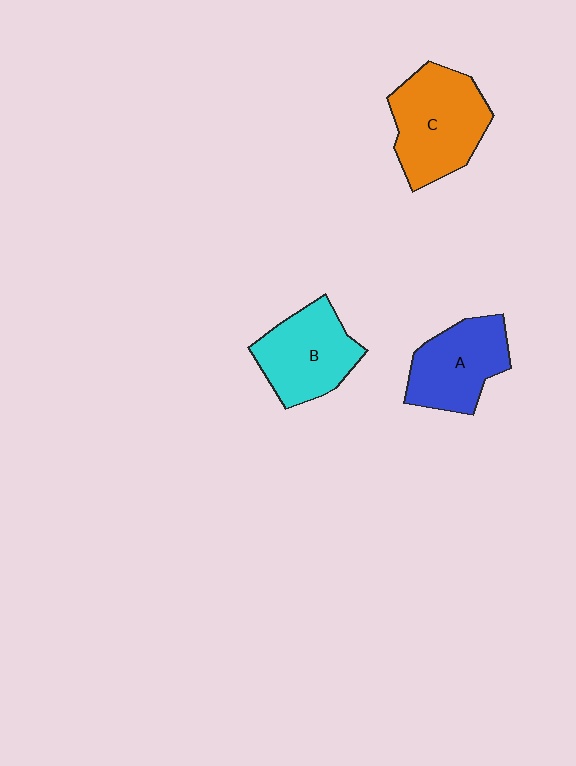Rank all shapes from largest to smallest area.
From largest to smallest: C (orange), B (cyan), A (blue).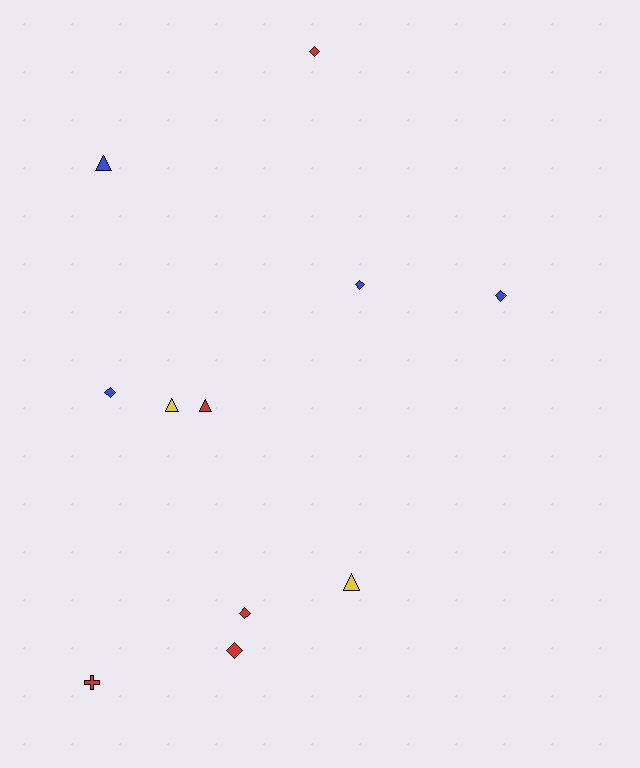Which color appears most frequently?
Red, with 5 objects.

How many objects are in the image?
There are 11 objects.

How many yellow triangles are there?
There are 2 yellow triangles.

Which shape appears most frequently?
Diamond, with 6 objects.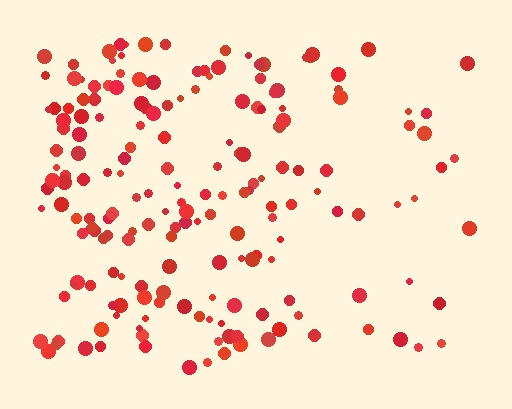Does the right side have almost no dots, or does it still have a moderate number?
Still a moderate number, just noticeably fewer than the left.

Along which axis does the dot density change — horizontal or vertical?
Horizontal.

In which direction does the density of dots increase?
From right to left, with the left side densest.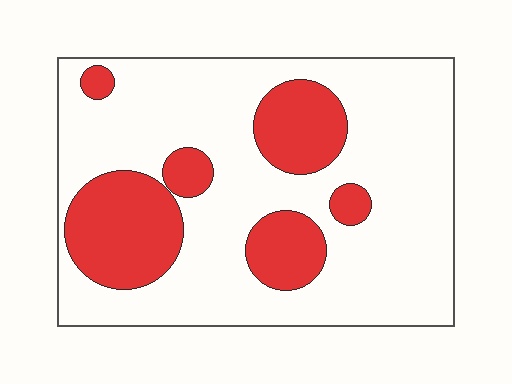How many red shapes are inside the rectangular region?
6.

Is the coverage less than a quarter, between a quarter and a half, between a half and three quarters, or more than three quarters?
Between a quarter and a half.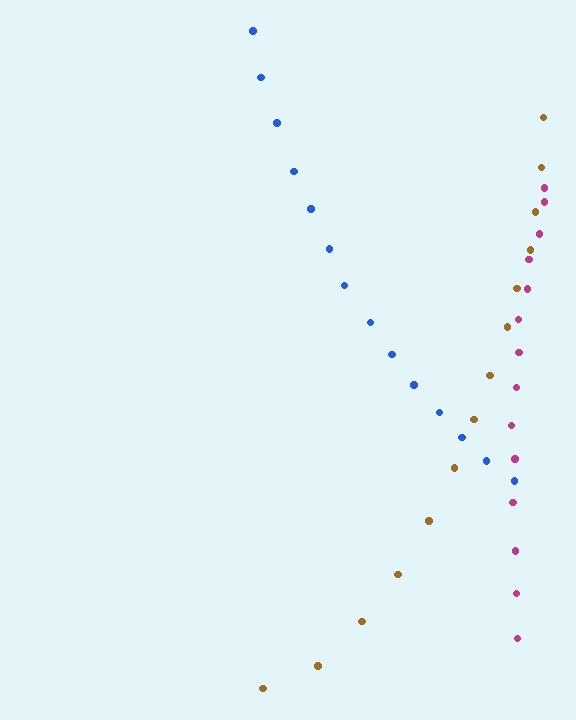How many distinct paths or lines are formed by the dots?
There are 3 distinct paths.